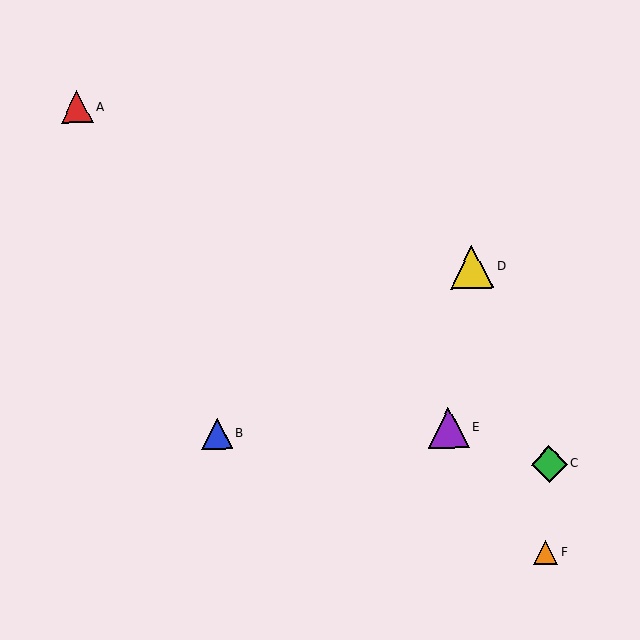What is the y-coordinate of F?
Object F is at y≈552.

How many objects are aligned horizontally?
2 objects (B, E) are aligned horizontally.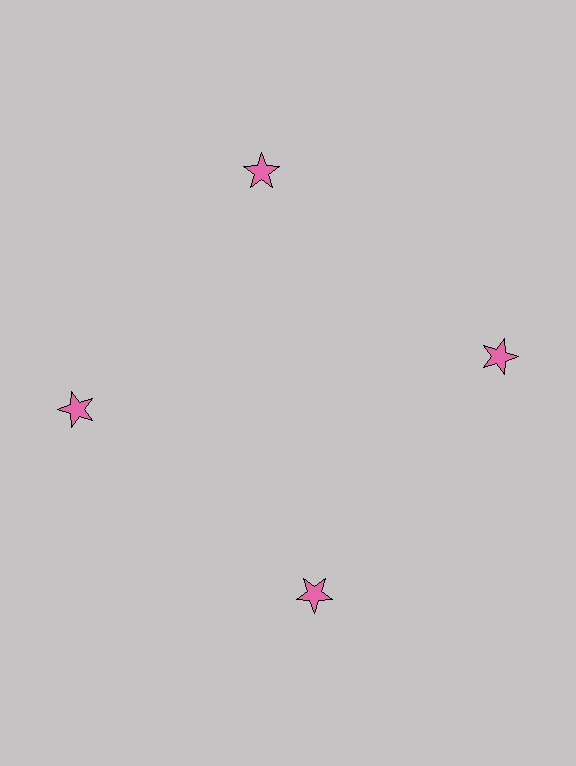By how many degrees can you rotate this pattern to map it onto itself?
The pattern maps onto itself every 90 degrees of rotation.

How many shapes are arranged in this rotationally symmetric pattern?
There are 4 shapes, arranged in 4 groups of 1.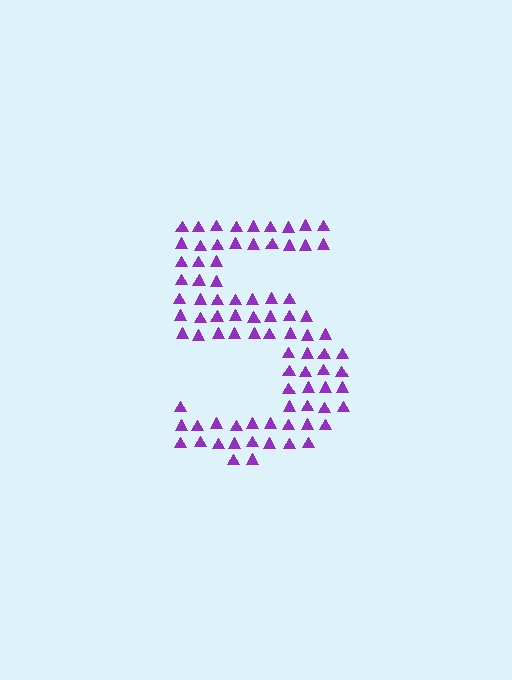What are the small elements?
The small elements are triangles.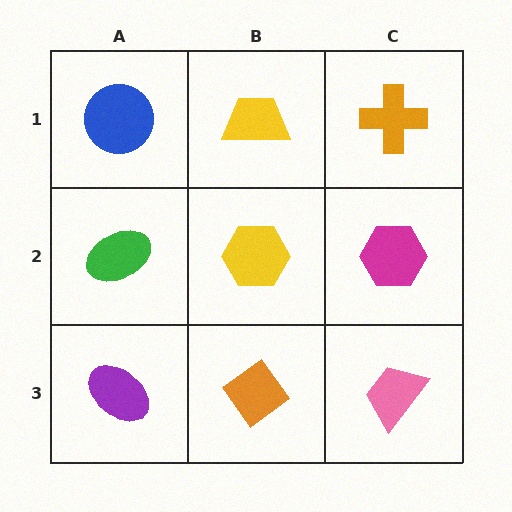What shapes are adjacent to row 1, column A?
A green ellipse (row 2, column A), a yellow trapezoid (row 1, column B).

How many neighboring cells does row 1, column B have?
3.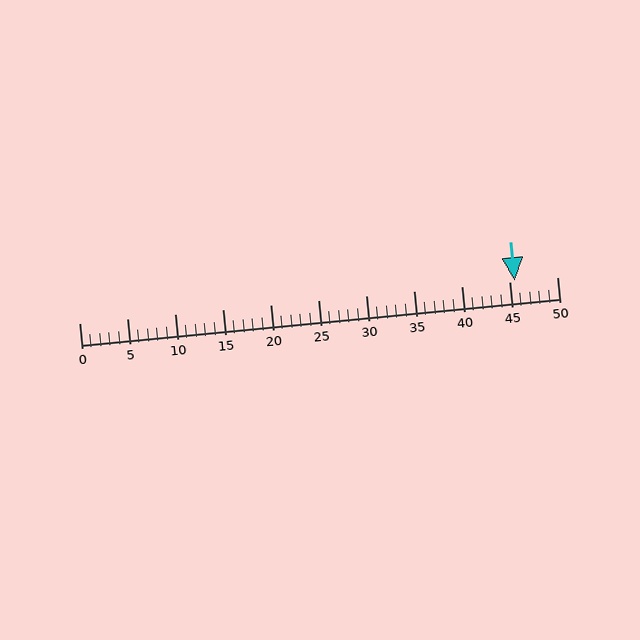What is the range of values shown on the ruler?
The ruler shows values from 0 to 50.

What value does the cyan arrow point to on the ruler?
The cyan arrow points to approximately 46.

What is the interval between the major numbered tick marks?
The major tick marks are spaced 5 units apart.